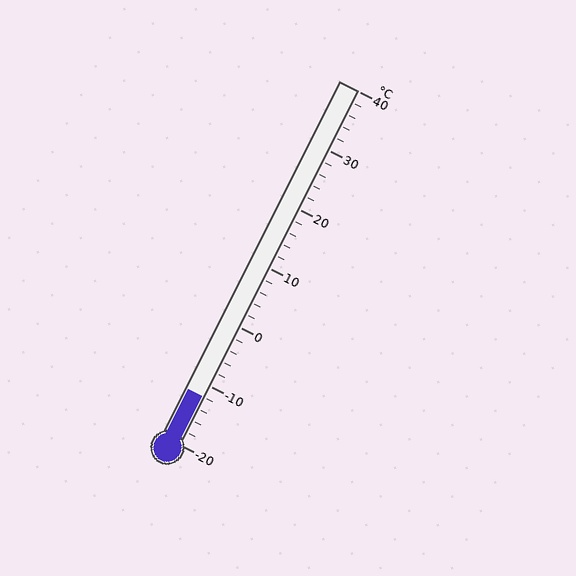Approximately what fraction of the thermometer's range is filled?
The thermometer is filled to approximately 15% of its range.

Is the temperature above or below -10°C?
The temperature is below -10°C.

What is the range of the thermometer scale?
The thermometer scale ranges from -20°C to 40°C.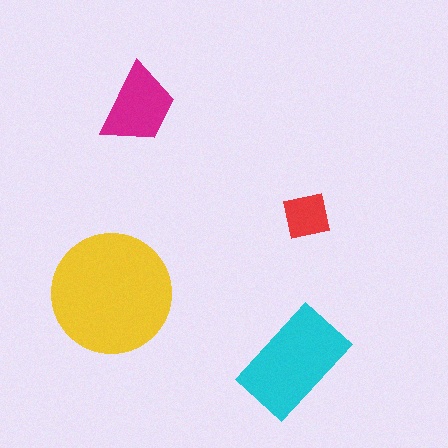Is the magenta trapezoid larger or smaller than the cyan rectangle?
Smaller.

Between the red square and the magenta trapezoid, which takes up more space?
The magenta trapezoid.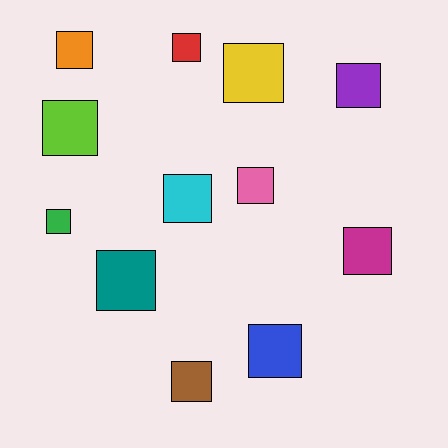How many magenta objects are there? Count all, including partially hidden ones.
There is 1 magenta object.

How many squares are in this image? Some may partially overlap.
There are 12 squares.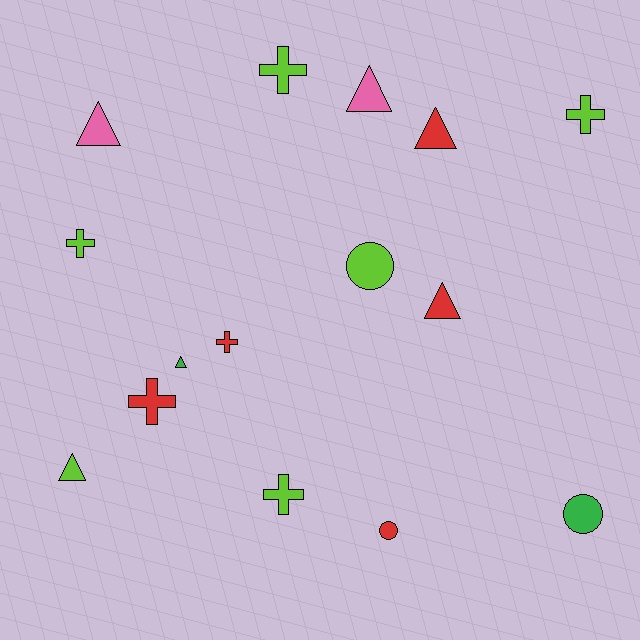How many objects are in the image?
There are 15 objects.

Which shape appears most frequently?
Cross, with 6 objects.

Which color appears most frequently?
Lime, with 6 objects.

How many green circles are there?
There is 1 green circle.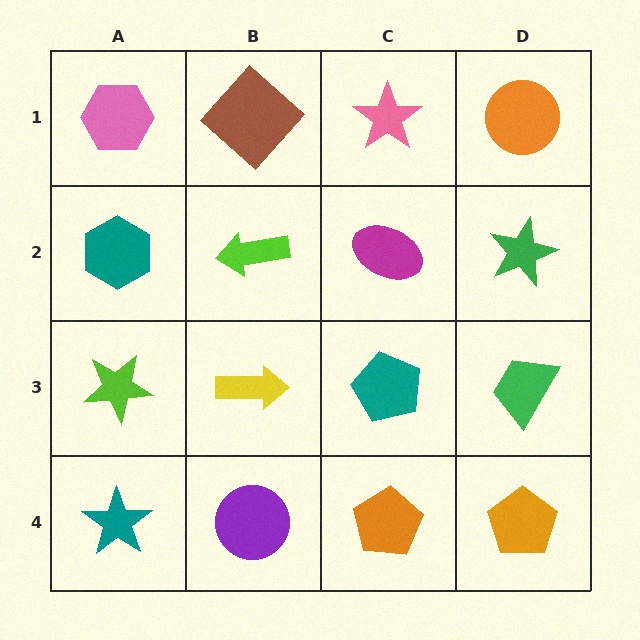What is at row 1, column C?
A pink star.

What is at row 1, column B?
A brown diamond.